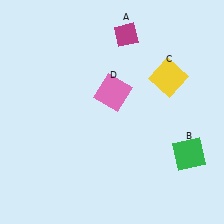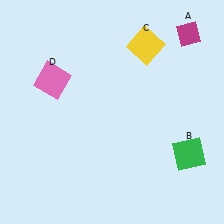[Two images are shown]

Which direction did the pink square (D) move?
The pink square (D) moved left.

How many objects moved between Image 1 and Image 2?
3 objects moved between the two images.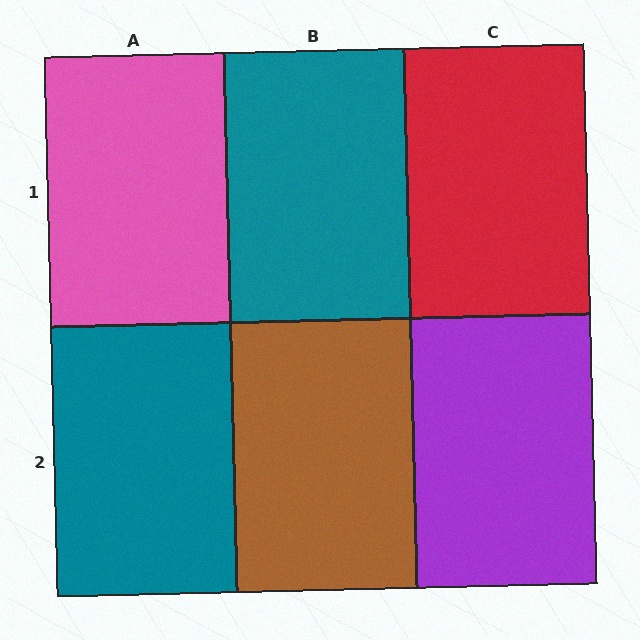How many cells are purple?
1 cell is purple.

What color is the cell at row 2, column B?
Brown.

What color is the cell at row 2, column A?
Teal.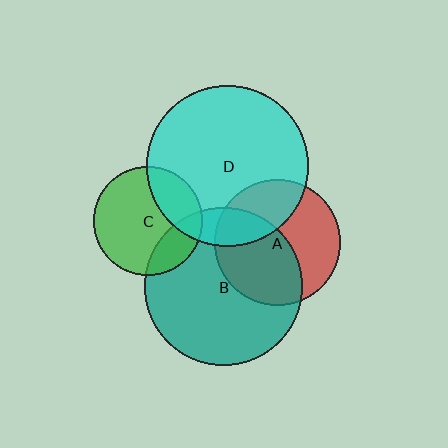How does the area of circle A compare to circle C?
Approximately 1.3 times.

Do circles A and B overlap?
Yes.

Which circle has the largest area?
Circle D (cyan).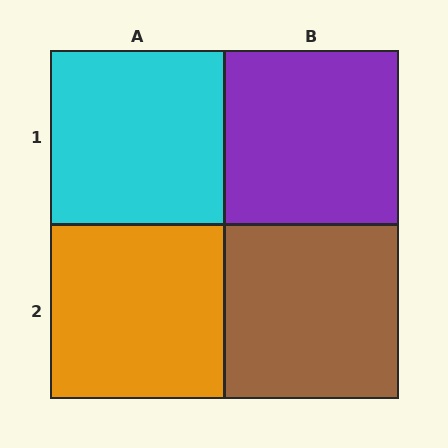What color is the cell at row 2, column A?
Orange.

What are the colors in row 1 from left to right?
Cyan, purple.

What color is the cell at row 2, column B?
Brown.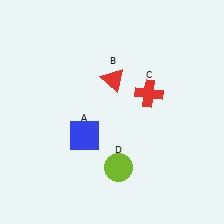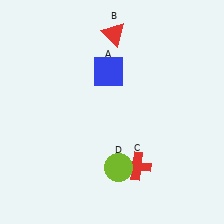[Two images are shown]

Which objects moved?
The objects that moved are: the blue square (A), the red triangle (B), the red cross (C).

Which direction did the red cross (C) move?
The red cross (C) moved down.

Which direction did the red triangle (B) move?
The red triangle (B) moved up.